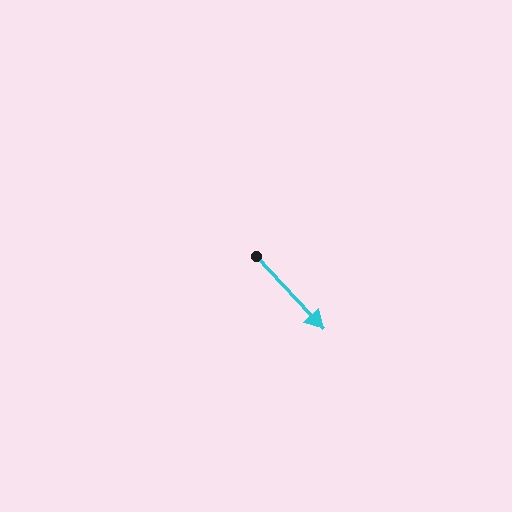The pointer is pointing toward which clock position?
Roughly 5 o'clock.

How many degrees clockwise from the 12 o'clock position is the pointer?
Approximately 137 degrees.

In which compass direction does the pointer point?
Southeast.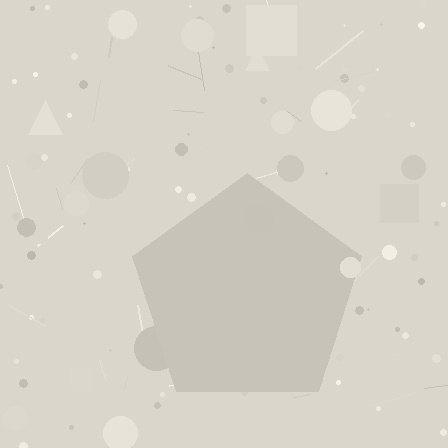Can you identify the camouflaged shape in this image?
The camouflaged shape is a pentagon.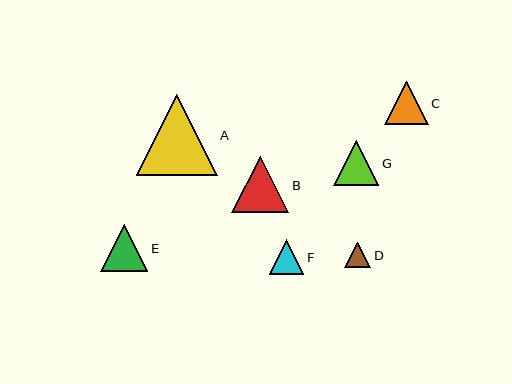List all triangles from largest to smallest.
From largest to smallest: A, B, E, G, C, F, D.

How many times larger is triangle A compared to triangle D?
Triangle A is approximately 3.1 times the size of triangle D.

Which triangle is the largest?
Triangle A is the largest with a size of approximately 81 pixels.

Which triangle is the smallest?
Triangle D is the smallest with a size of approximately 26 pixels.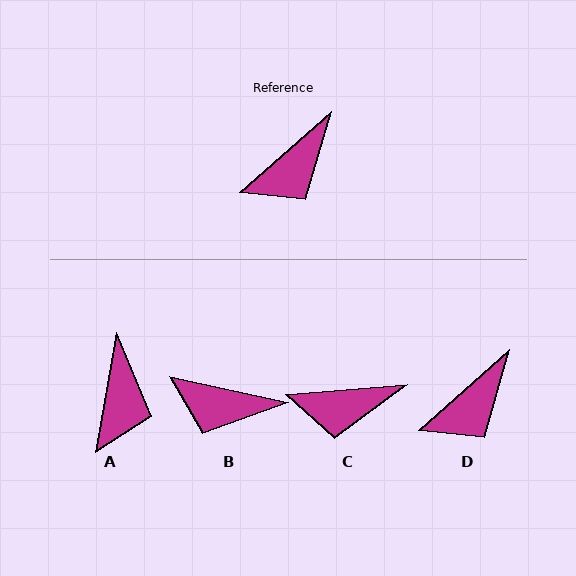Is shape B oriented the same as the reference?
No, it is off by about 54 degrees.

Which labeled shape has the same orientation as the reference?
D.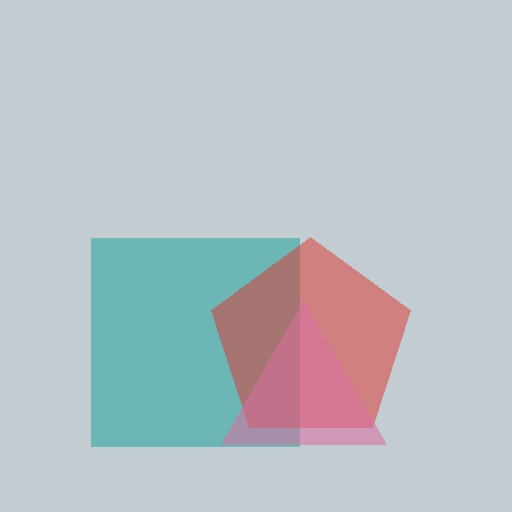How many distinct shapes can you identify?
There are 3 distinct shapes: a teal square, a red pentagon, a pink triangle.